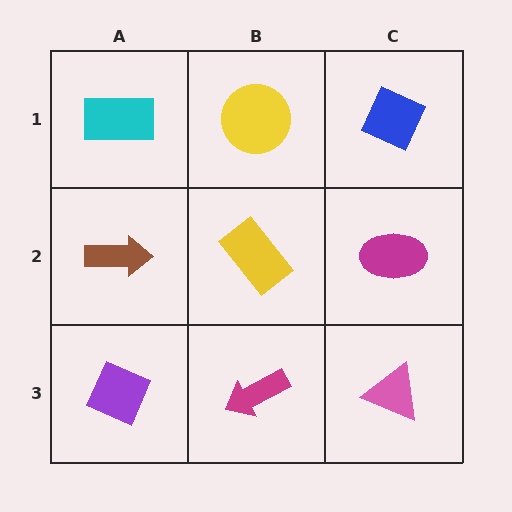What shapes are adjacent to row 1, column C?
A magenta ellipse (row 2, column C), a yellow circle (row 1, column B).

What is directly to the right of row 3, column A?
A magenta arrow.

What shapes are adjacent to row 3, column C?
A magenta ellipse (row 2, column C), a magenta arrow (row 3, column B).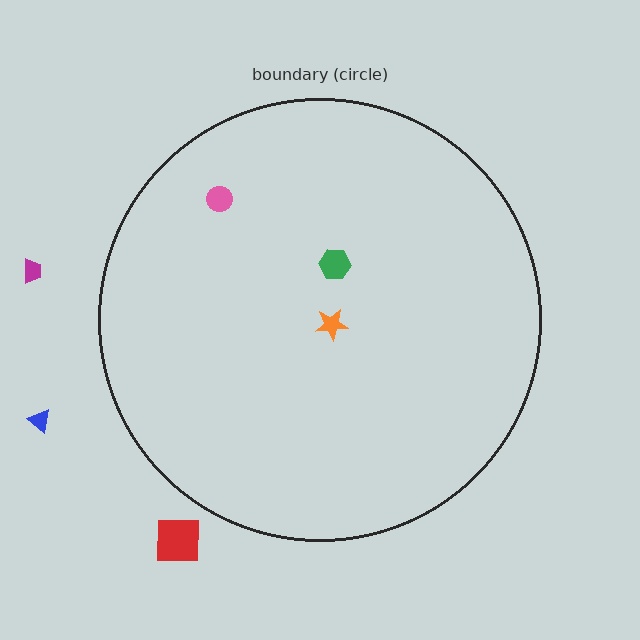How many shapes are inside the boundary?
3 inside, 3 outside.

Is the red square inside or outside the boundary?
Outside.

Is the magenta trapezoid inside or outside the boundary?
Outside.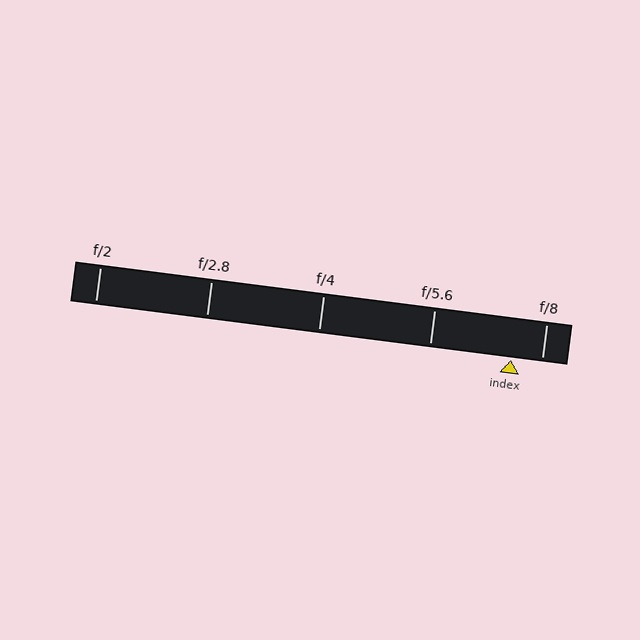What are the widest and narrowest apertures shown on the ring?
The widest aperture shown is f/2 and the narrowest is f/8.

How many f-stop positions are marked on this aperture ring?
There are 5 f-stop positions marked.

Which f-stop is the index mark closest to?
The index mark is closest to f/8.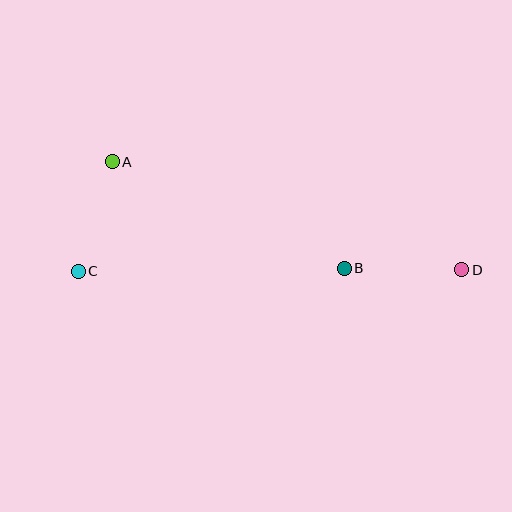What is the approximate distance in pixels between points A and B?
The distance between A and B is approximately 255 pixels.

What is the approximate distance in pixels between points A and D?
The distance between A and D is approximately 366 pixels.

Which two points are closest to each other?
Points A and C are closest to each other.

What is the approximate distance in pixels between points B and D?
The distance between B and D is approximately 117 pixels.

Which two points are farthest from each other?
Points C and D are farthest from each other.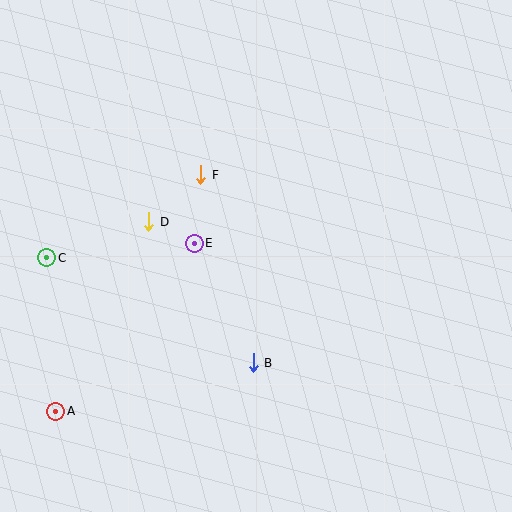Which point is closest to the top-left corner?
Point C is closest to the top-left corner.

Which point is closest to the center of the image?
Point E at (194, 243) is closest to the center.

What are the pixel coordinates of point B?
Point B is at (253, 363).